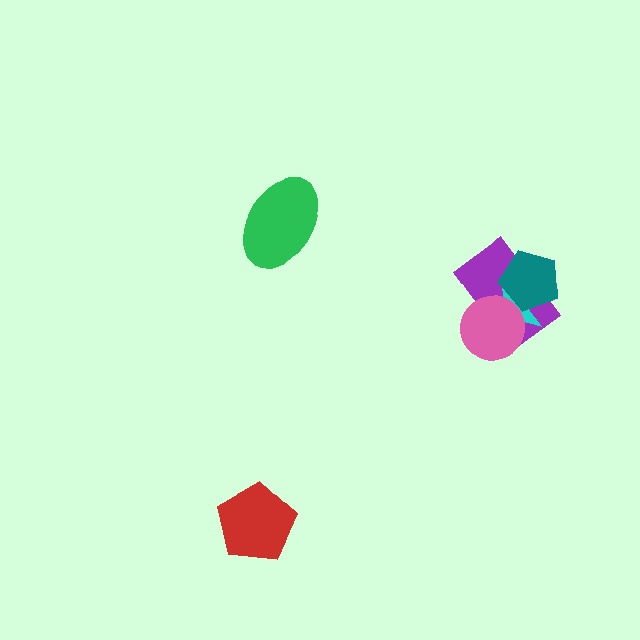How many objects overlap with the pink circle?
2 objects overlap with the pink circle.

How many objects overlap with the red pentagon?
0 objects overlap with the red pentagon.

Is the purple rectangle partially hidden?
Yes, it is partially covered by another shape.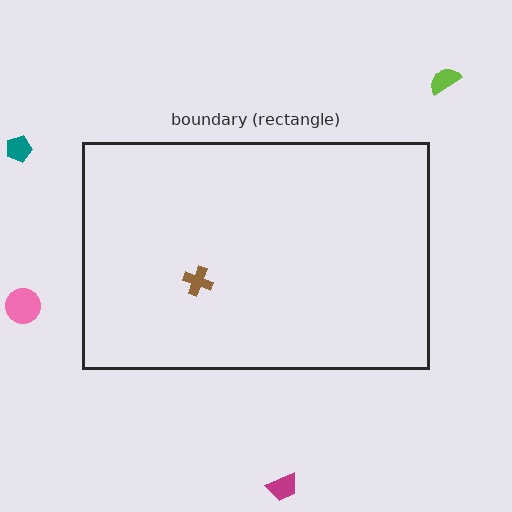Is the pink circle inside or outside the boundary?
Outside.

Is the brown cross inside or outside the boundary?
Inside.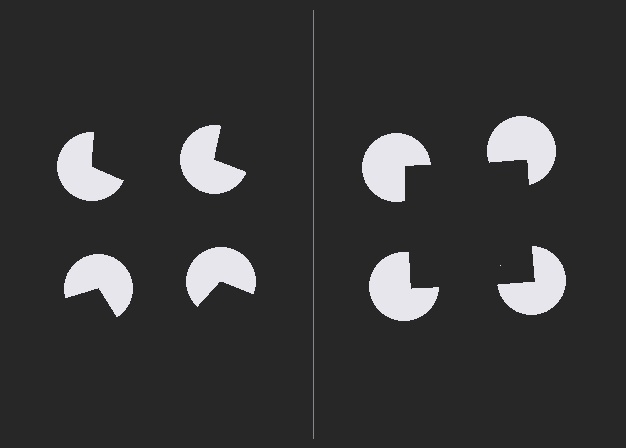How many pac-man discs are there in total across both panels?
8 — 4 on each side.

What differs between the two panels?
The pac-man discs are positioned identically on both sides; only the wedge orientations differ. On the right they align to a square; on the left they are misaligned.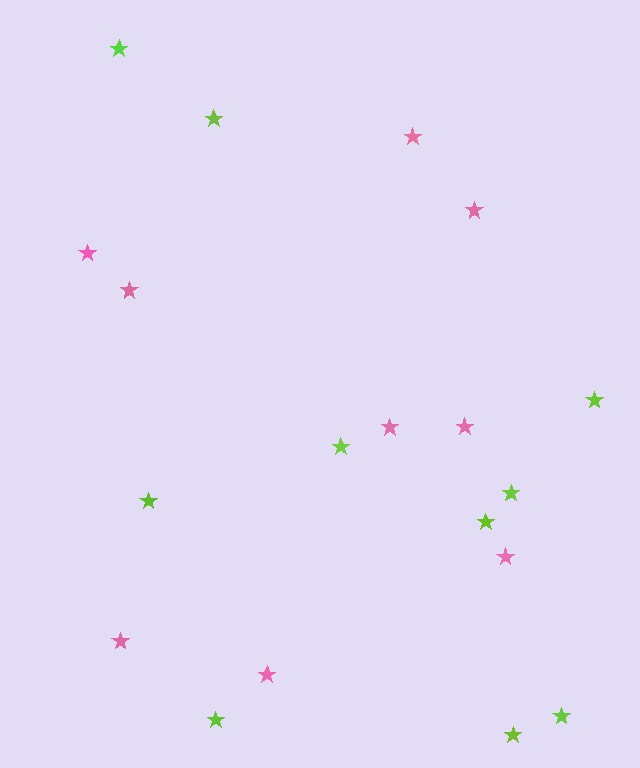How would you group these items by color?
There are 2 groups: one group of pink stars (9) and one group of lime stars (10).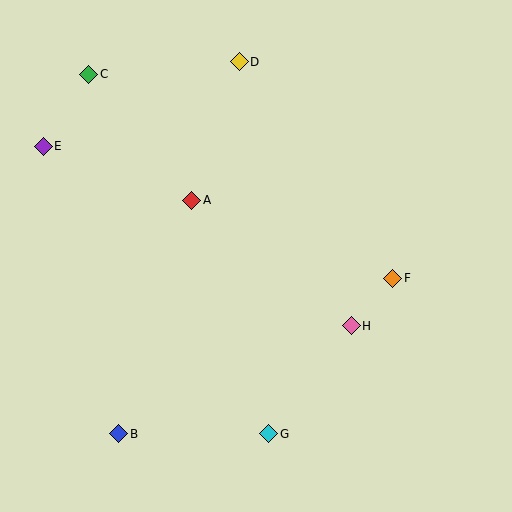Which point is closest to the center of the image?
Point A at (192, 200) is closest to the center.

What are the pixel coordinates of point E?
Point E is at (43, 146).